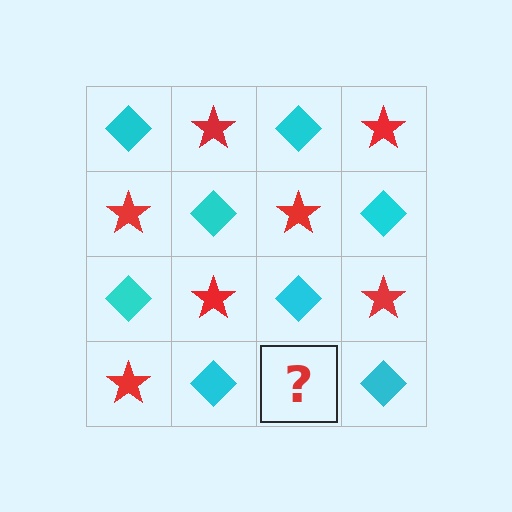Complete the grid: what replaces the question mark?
The question mark should be replaced with a red star.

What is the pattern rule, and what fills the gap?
The rule is that it alternates cyan diamond and red star in a checkerboard pattern. The gap should be filled with a red star.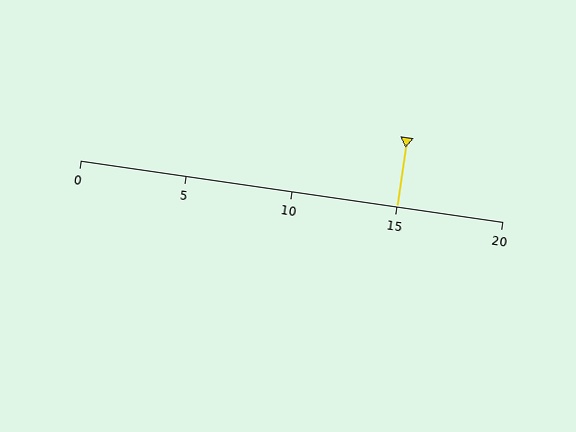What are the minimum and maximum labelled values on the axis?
The axis runs from 0 to 20.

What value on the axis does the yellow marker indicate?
The marker indicates approximately 15.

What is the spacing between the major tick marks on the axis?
The major ticks are spaced 5 apart.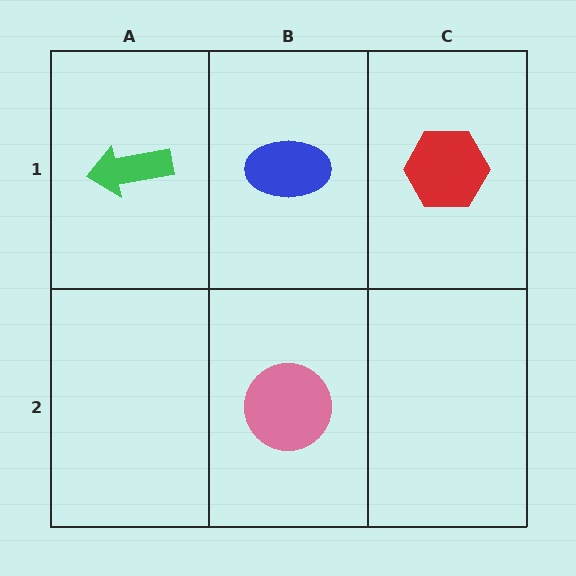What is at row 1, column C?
A red hexagon.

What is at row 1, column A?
A green arrow.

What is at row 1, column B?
A blue ellipse.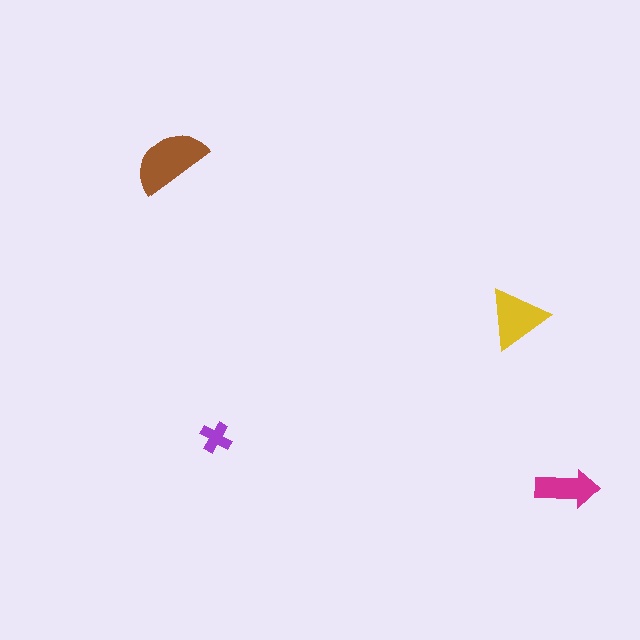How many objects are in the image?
There are 4 objects in the image.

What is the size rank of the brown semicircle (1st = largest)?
1st.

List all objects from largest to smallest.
The brown semicircle, the yellow triangle, the magenta arrow, the purple cross.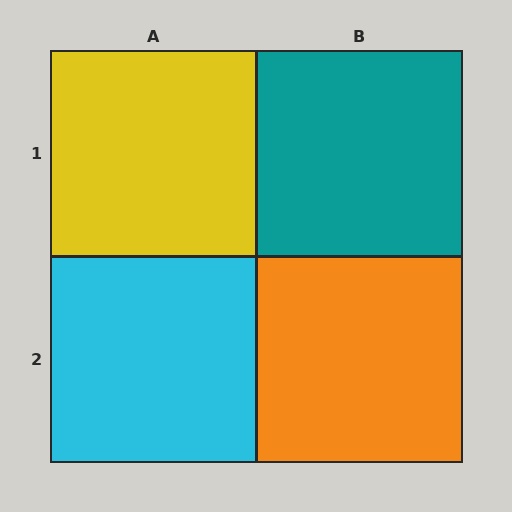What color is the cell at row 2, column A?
Cyan.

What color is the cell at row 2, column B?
Orange.